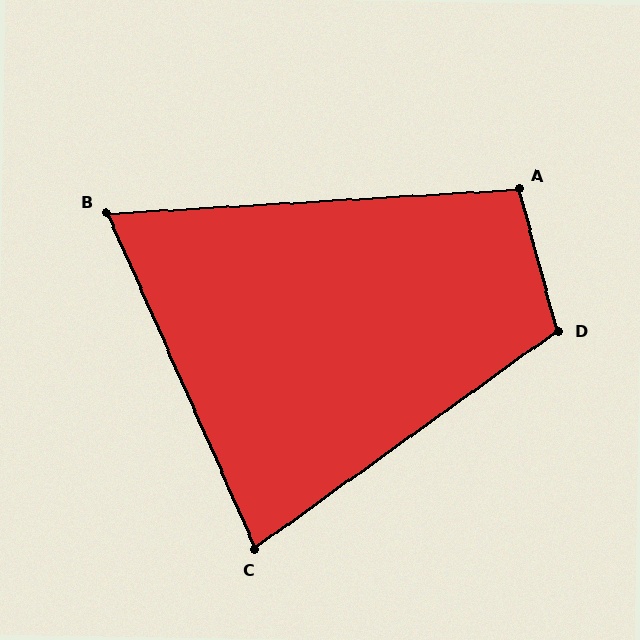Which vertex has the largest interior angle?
D, at approximately 110 degrees.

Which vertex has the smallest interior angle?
B, at approximately 70 degrees.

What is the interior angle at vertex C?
Approximately 78 degrees (acute).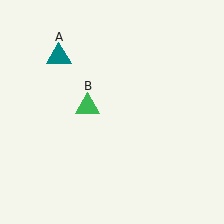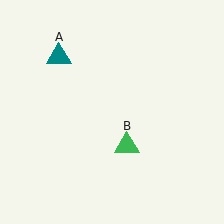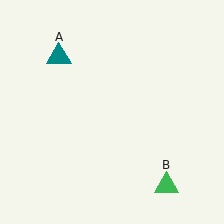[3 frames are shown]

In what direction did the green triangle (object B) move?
The green triangle (object B) moved down and to the right.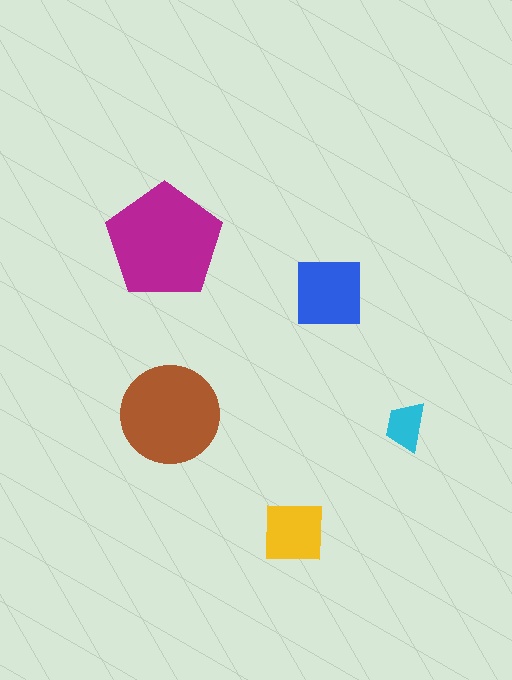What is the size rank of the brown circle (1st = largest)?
2nd.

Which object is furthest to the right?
The cyan trapezoid is rightmost.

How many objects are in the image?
There are 5 objects in the image.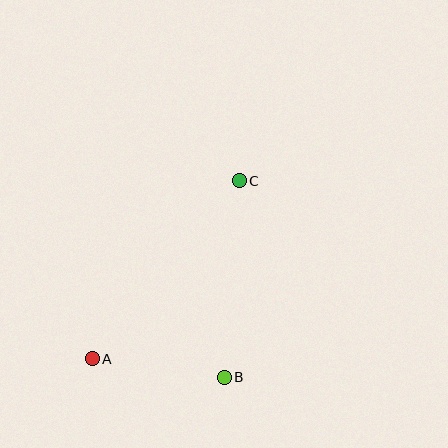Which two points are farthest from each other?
Points A and C are farthest from each other.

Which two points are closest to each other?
Points A and B are closest to each other.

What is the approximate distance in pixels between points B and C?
The distance between B and C is approximately 197 pixels.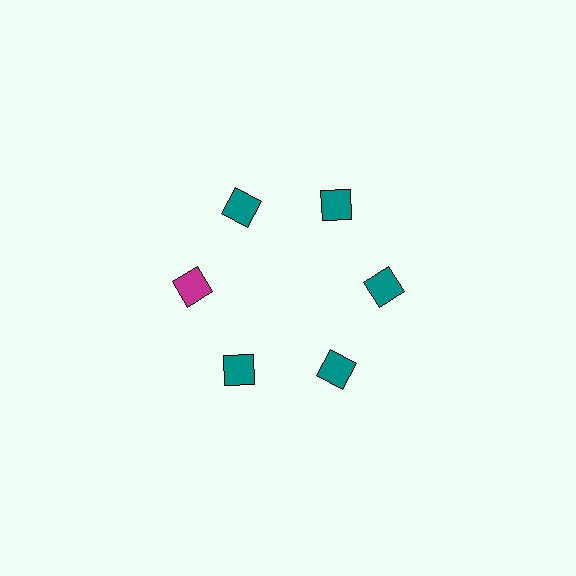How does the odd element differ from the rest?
It has a different color: magenta instead of teal.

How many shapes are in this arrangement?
There are 6 shapes arranged in a ring pattern.